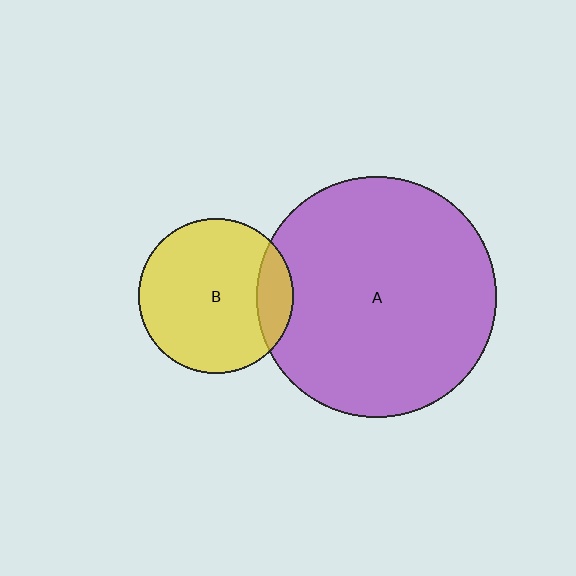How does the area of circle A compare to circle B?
Approximately 2.4 times.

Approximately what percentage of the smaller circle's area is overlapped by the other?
Approximately 15%.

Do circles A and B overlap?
Yes.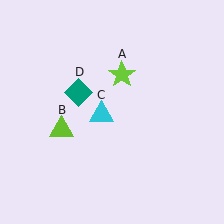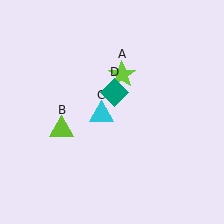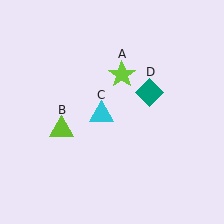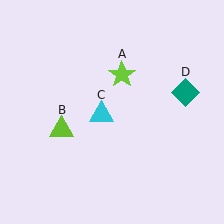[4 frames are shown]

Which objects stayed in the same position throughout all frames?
Lime star (object A) and lime triangle (object B) and cyan triangle (object C) remained stationary.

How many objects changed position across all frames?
1 object changed position: teal diamond (object D).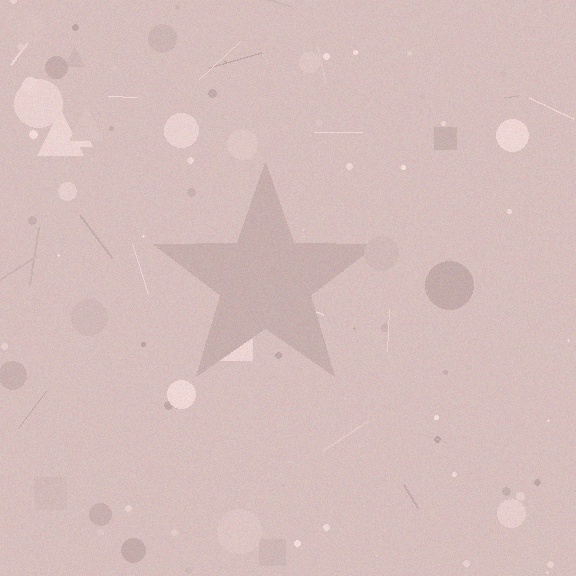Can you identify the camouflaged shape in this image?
The camouflaged shape is a star.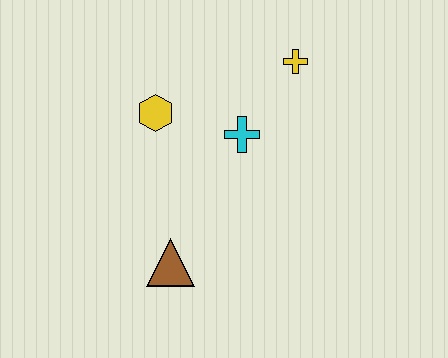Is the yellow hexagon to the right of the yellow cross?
No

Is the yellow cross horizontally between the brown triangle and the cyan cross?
No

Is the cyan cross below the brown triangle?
No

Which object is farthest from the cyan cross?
The brown triangle is farthest from the cyan cross.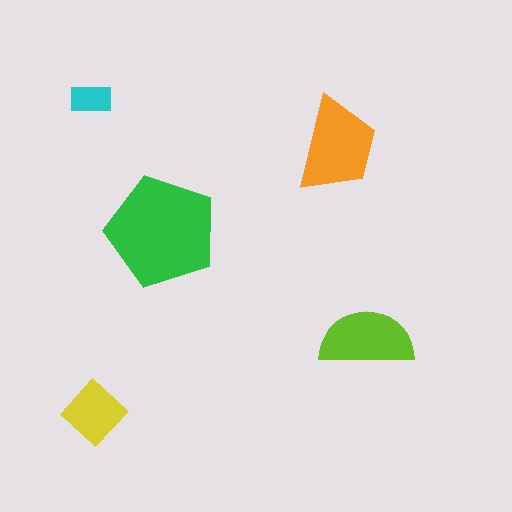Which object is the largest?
The green pentagon.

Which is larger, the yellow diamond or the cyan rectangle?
The yellow diamond.